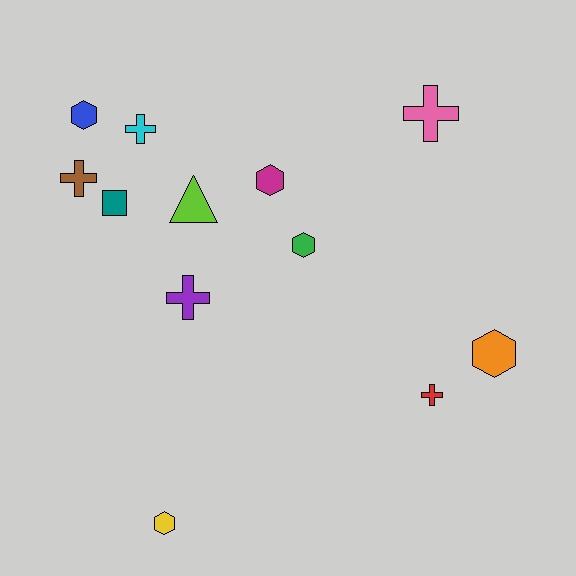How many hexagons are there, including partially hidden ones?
There are 5 hexagons.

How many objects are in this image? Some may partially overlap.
There are 12 objects.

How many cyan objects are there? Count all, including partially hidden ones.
There is 1 cyan object.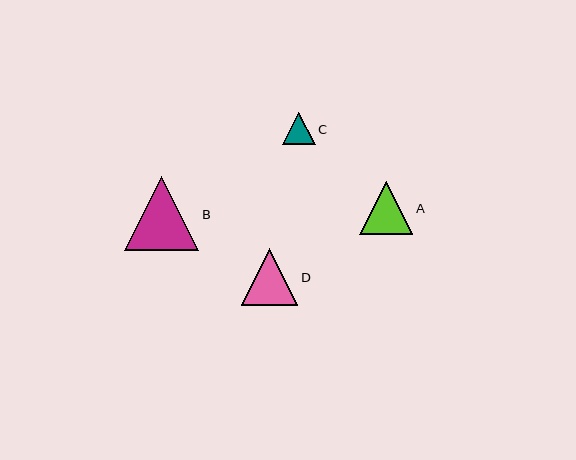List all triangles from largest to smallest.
From largest to smallest: B, D, A, C.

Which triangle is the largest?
Triangle B is the largest with a size of approximately 74 pixels.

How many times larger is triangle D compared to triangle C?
Triangle D is approximately 1.7 times the size of triangle C.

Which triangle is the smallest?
Triangle C is the smallest with a size of approximately 33 pixels.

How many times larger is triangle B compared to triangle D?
Triangle B is approximately 1.3 times the size of triangle D.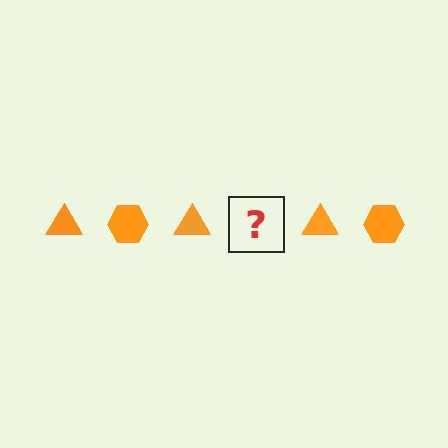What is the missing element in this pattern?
The missing element is an orange hexagon.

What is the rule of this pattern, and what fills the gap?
The rule is that the pattern cycles through triangle, hexagon shapes in orange. The gap should be filled with an orange hexagon.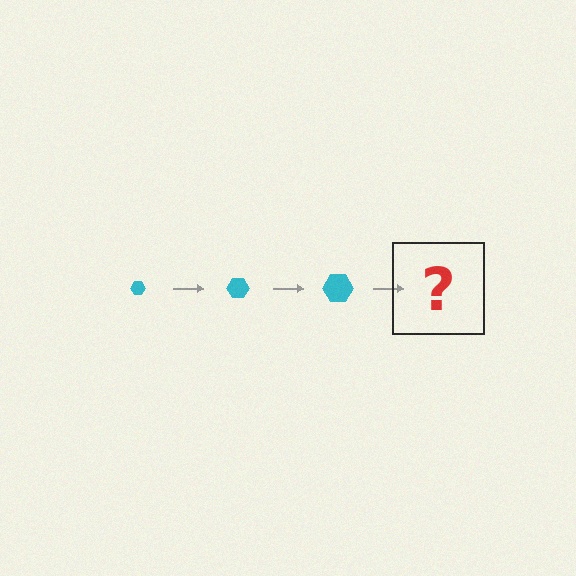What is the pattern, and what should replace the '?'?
The pattern is that the hexagon gets progressively larger each step. The '?' should be a cyan hexagon, larger than the previous one.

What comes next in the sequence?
The next element should be a cyan hexagon, larger than the previous one.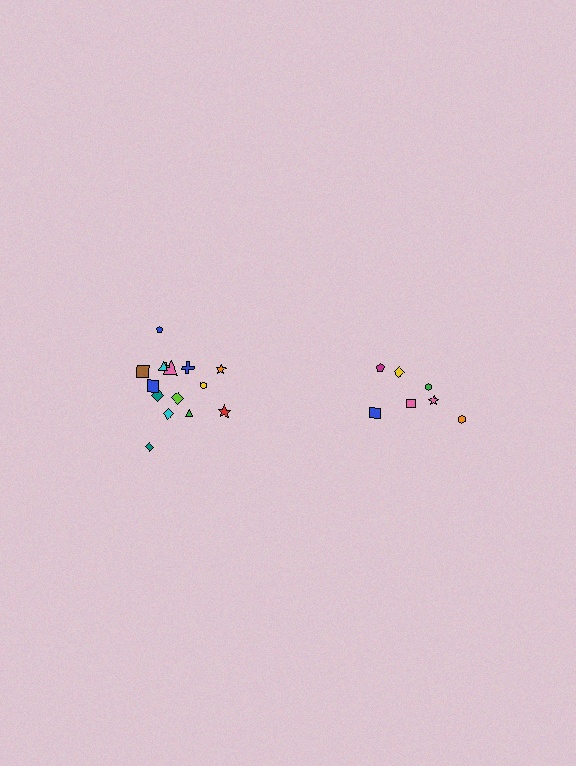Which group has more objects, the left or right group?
The left group.